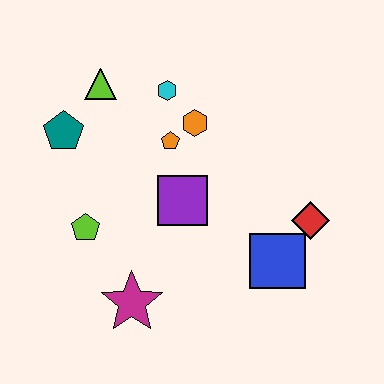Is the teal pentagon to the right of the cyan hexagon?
No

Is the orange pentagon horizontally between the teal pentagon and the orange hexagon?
Yes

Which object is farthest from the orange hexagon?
The magenta star is farthest from the orange hexagon.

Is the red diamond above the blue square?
Yes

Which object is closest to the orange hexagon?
The orange pentagon is closest to the orange hexagon.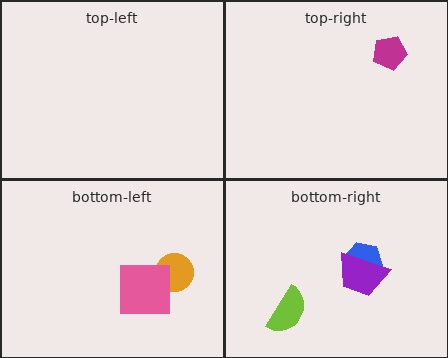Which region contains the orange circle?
The bottom-left region.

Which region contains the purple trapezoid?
The bottom-right region.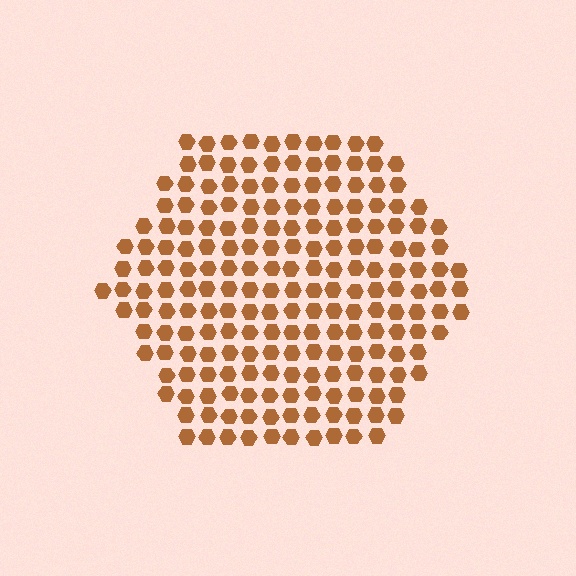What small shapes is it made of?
It is made of small hexagons.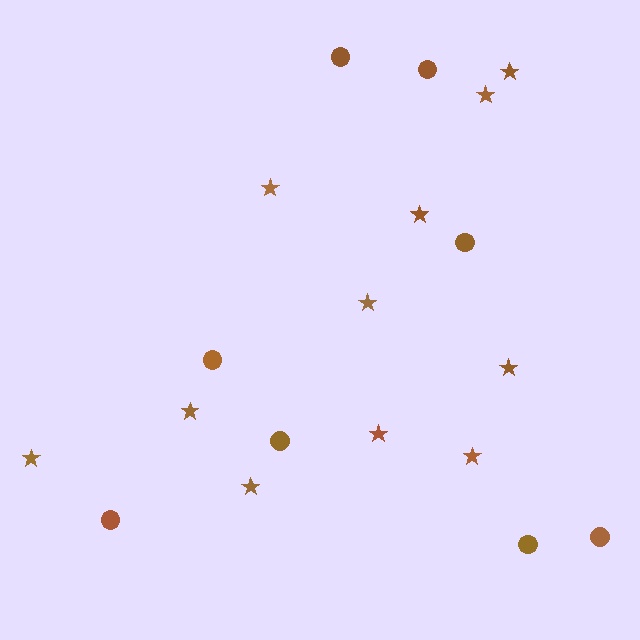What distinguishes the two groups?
There are 2 groups: one group of circles (8) and one group of stars (11).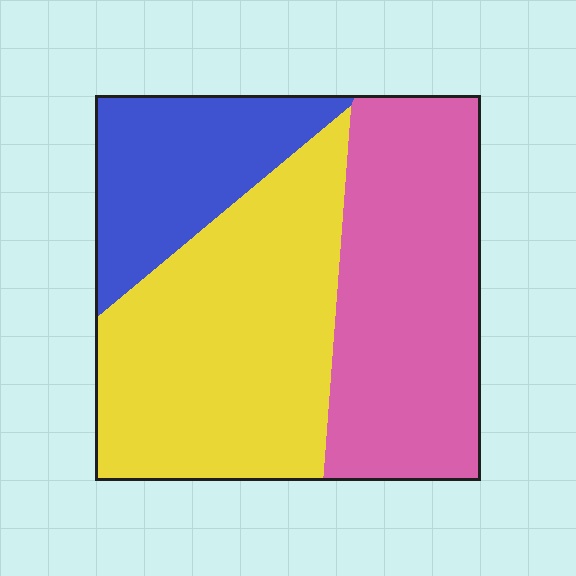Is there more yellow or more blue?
Yellow.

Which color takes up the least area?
Blue, at roughly 20%.